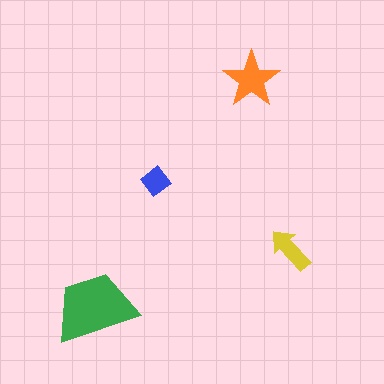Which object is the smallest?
The blue diamond.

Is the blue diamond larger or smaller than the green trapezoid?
Smaller.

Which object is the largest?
The green trapezoid.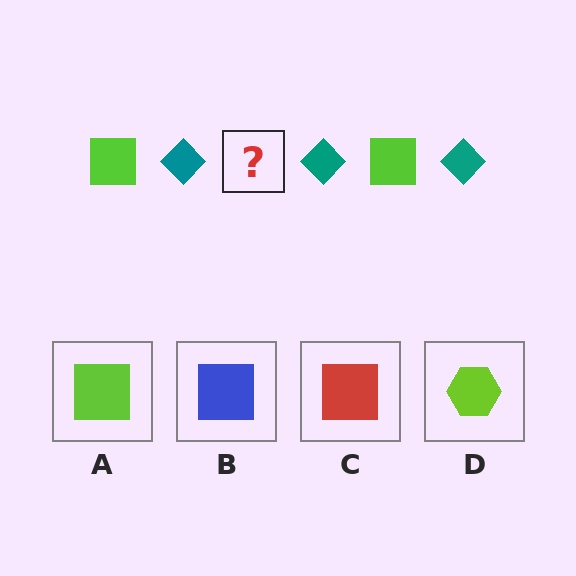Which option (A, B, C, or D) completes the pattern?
A.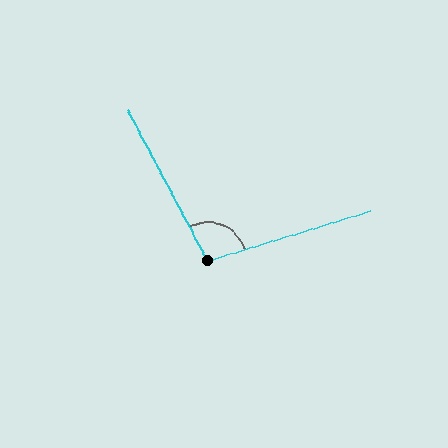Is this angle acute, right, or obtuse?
It is obtuse.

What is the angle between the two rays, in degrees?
Approximately 101 degrees.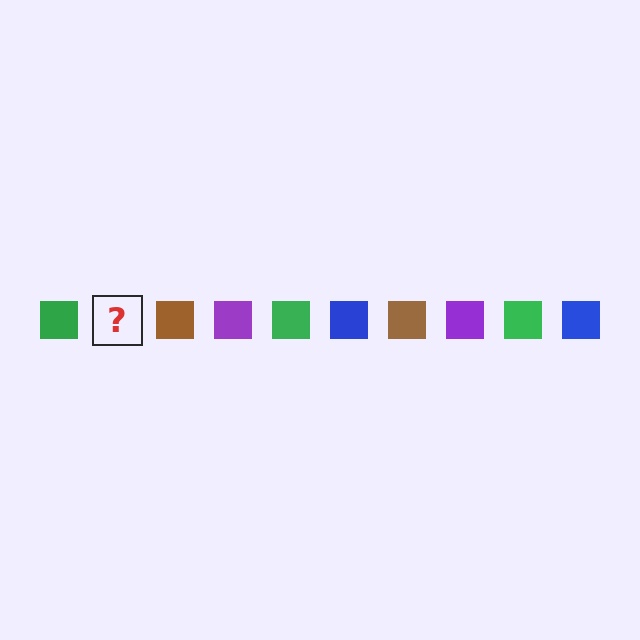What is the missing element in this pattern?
The missing element is a blue square.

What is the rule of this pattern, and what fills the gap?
The rule is that the pattern cycles through green, blue, brown, purple squares. The gap should be filled with a blue square.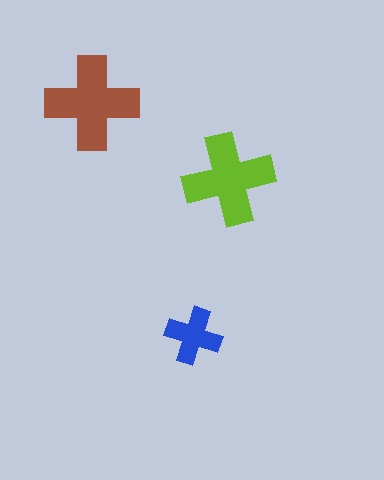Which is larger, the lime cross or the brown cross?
The brown one.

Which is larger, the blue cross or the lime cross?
The lime one.